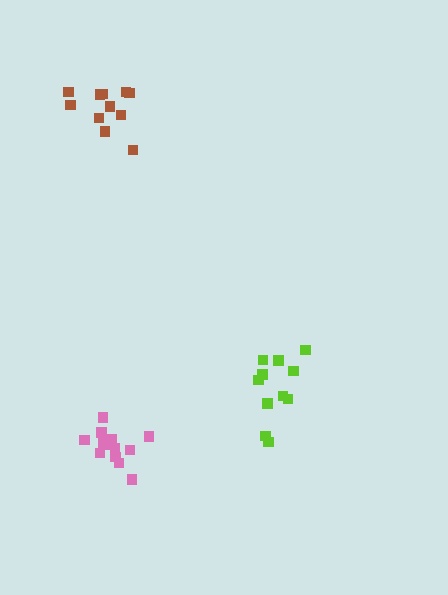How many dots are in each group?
Group 1: 11 dots, Group 2: 11 dots, Group 3: 13 dots (35 total).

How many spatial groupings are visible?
There are 3 spatial groupings.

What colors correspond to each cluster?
The clusters are colored: brown, lime, pink.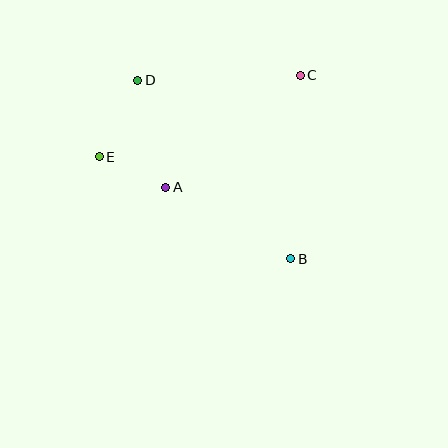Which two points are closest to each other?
Points A and E are closest to each other.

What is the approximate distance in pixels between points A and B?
The distance between A and B is approximately 144 pixels.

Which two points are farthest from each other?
Points B and D are farthest from each other.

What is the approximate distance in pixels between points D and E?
The distance between D and E is approximately 86 pixels.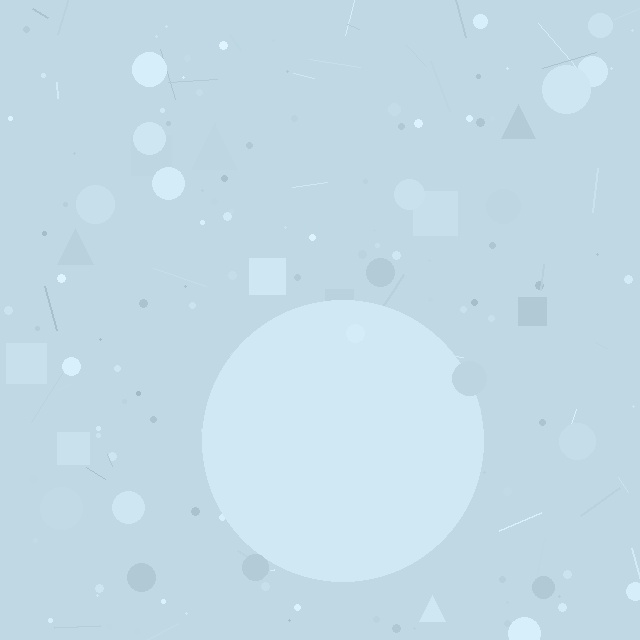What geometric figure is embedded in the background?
A circle is embedded in the background.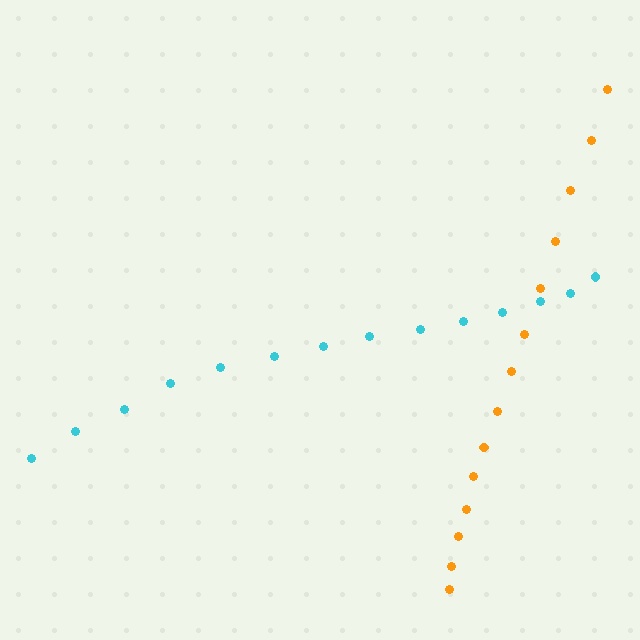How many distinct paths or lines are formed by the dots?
There are 2 distinct paths.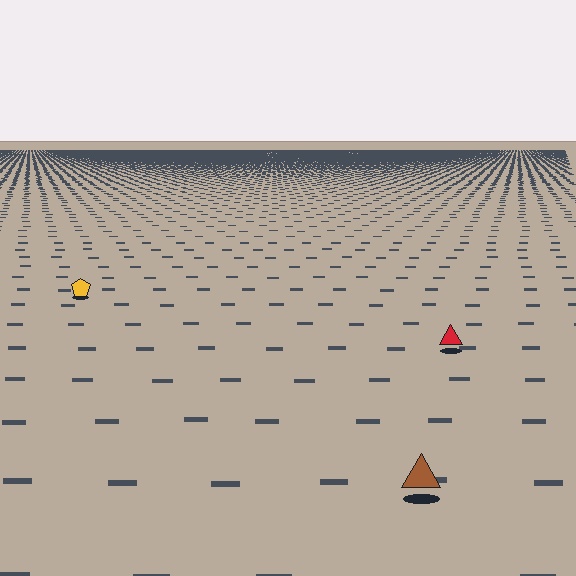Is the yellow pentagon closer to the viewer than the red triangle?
No. The red triangle is closer — you can tell from the texture gradient: the ground texture is coarser near it.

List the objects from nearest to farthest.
From nearest to farthest: the brown triangle, the red triangle, the yellow pentagon.